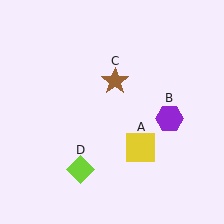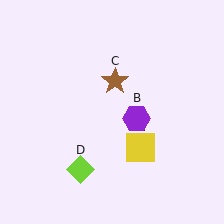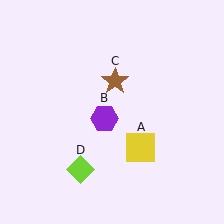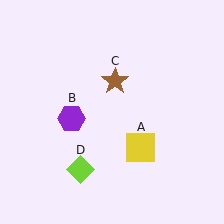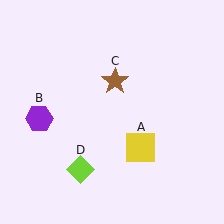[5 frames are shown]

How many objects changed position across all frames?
1 object changed position: purple hexagon (object B).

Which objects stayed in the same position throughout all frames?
Yellow square (object A) and brown star (object C) and lime diamond (object D) remained stationary.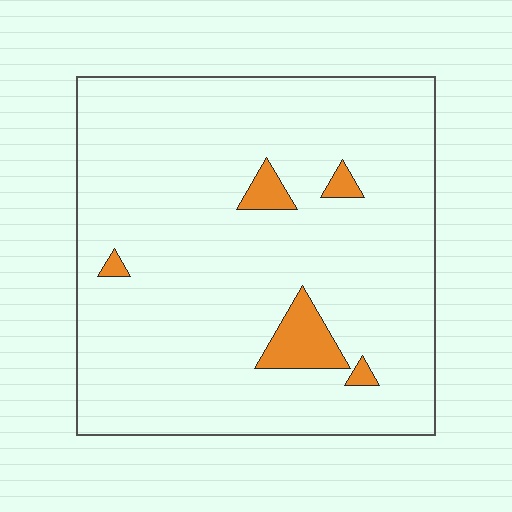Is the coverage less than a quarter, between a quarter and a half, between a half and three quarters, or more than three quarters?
Less than a quarter.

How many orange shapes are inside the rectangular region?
5.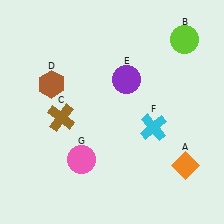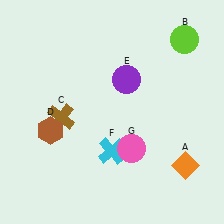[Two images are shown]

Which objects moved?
The objects that moved are: the brown hexagon (D), the cyan cross (F), the pink circle (G).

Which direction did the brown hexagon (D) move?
The brown hexagon (D) moved down.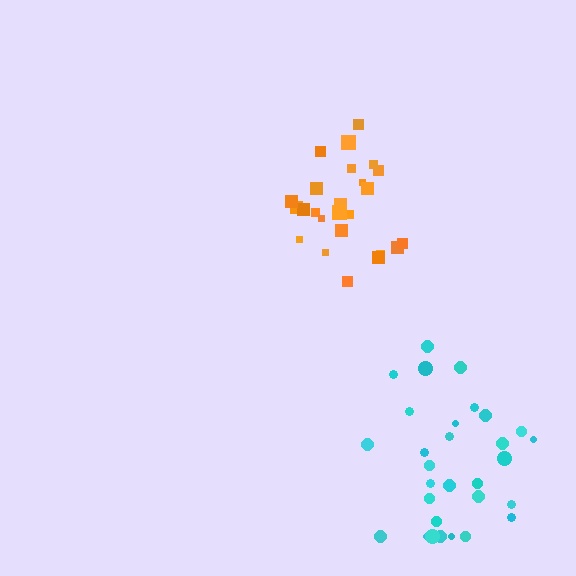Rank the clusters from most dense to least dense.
orange, cyan.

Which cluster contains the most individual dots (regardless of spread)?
Cyan (31).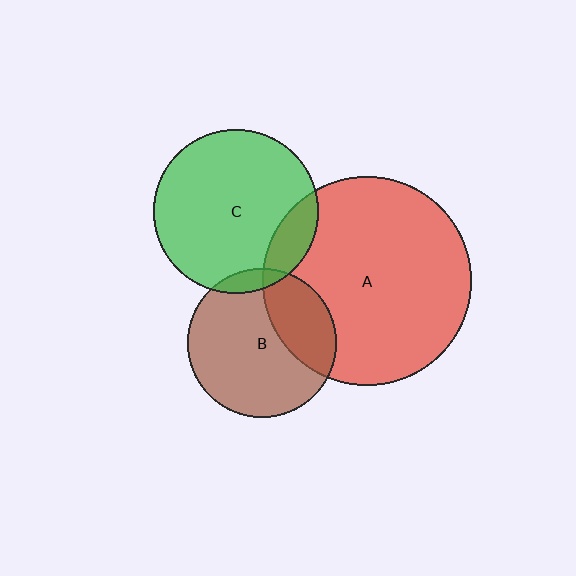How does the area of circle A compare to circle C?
Approximately 1.6 times.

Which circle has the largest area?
Circle A (red).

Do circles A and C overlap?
Yes.